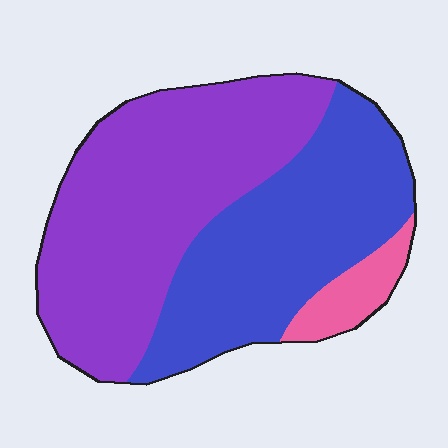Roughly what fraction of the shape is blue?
Blue takes up about two fifths (2/5) of the shape.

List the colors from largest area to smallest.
From largest to smallest: purple, blue, pink.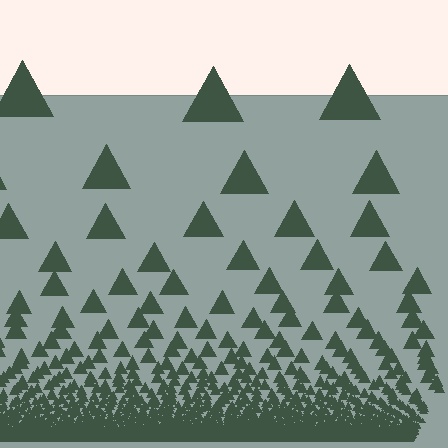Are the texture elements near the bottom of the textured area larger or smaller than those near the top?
Smaller. The gradient is inverted — elements near the bottom are smaller and denser.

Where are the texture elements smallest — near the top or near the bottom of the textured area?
Near the bottom.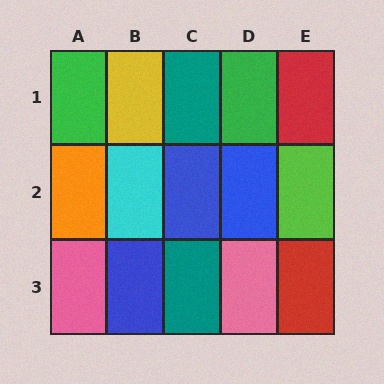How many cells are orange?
1 cell is orange.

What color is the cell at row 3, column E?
Red.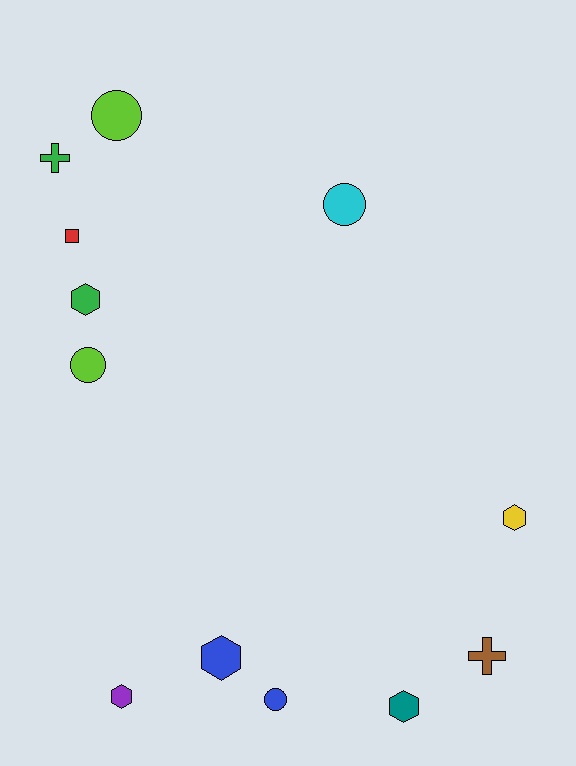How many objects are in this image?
There are 12 objects.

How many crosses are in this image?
There are 2 crosses.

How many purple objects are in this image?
There is 1 purple object.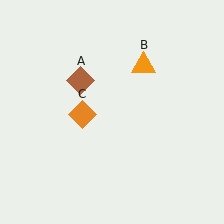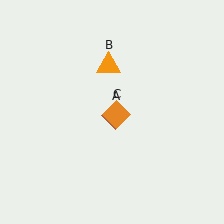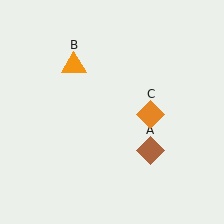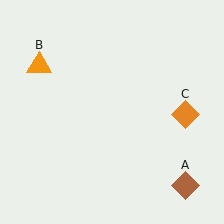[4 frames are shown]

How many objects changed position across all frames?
3 objects changed position: brown diamond (object A), orange triangle (object B), orange diamond (object C).